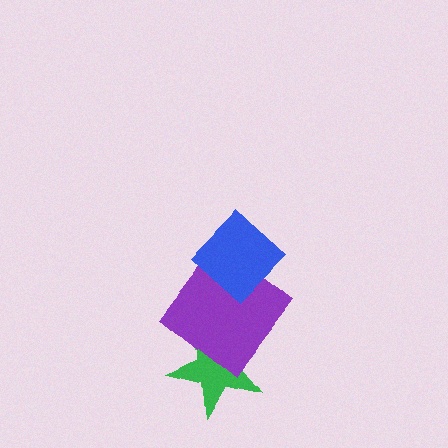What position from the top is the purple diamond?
The purple diamond is 2nd from the top.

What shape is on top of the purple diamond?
The blue diamond is on top of the purple diamond.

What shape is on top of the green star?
The purple diamond is on top of the green star.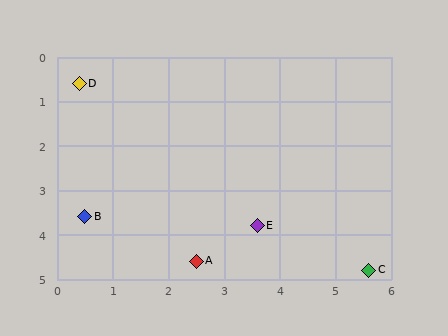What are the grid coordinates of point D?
Point D is at approximately (0.4, 0.6).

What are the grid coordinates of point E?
Point E is at approximately (3.6, 3.8).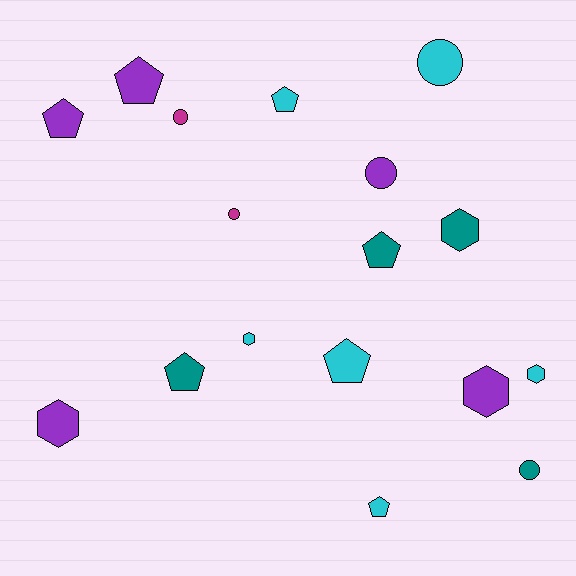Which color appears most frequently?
Cyan, with 6 objects.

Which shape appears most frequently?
Pentagon, with 7 objects.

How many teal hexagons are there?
There is 1 teal hexagon.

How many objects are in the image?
There are 17 objects.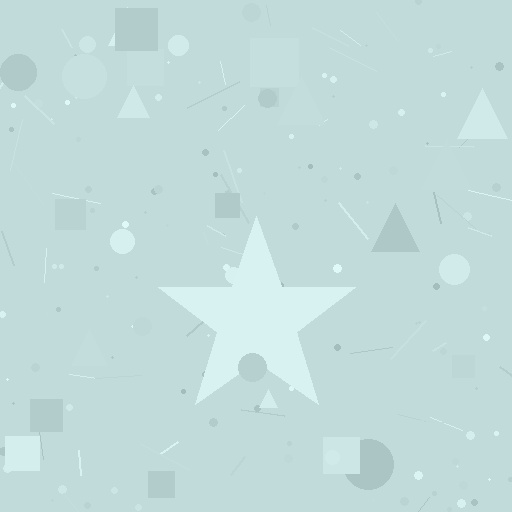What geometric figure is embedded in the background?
A star is embedded in the background.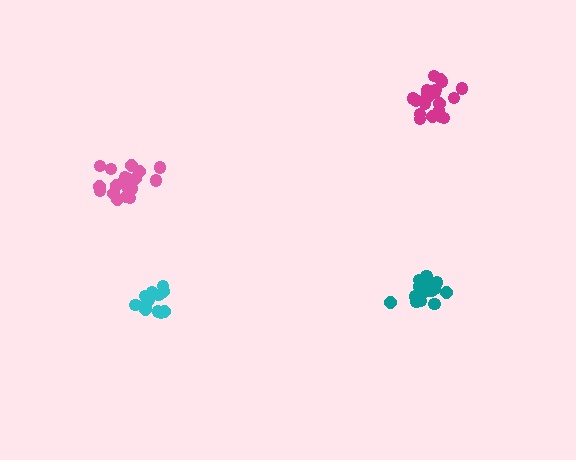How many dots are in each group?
Group 1: 20 dots, Group 2: 18 dots, Group 3: 15 dots, Group 4: 20 dots (73 total).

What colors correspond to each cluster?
The clusters are colored: pink, teal, cyan, magenta.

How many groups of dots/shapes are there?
There are 4 groups.